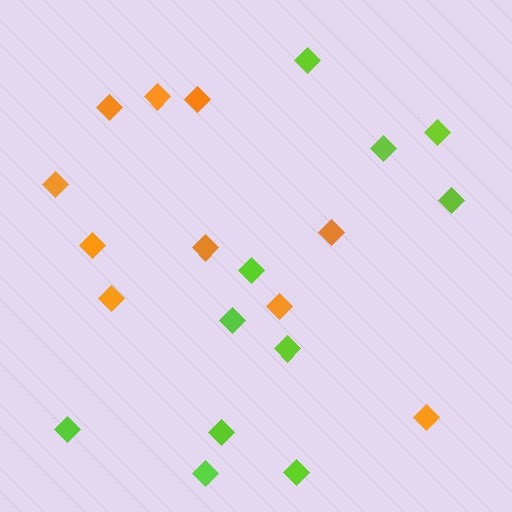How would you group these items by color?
There are 2 groups: one group of lime diamonds (11) and one group of orange diamonds (10).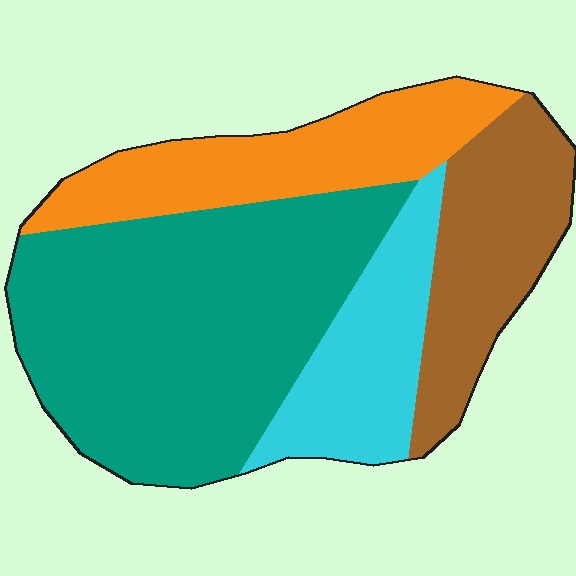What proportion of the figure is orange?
Orange covers 20% of the figure.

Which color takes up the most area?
Teal, at roughly 45%.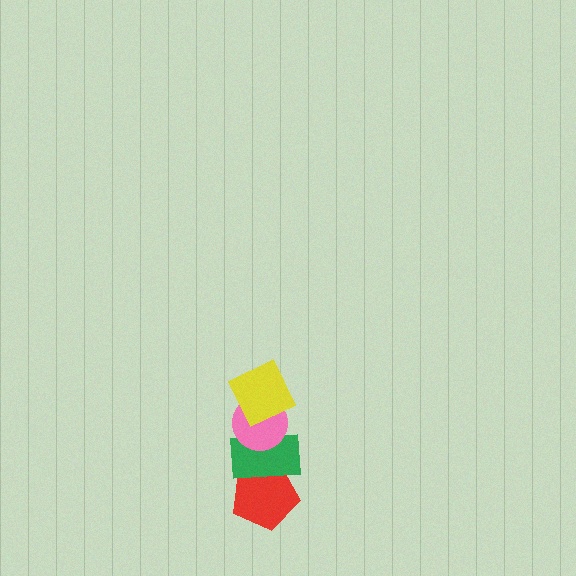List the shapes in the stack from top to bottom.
From top to bottom: the yellow square, the pink circle, the green rectangle, the red pentagon.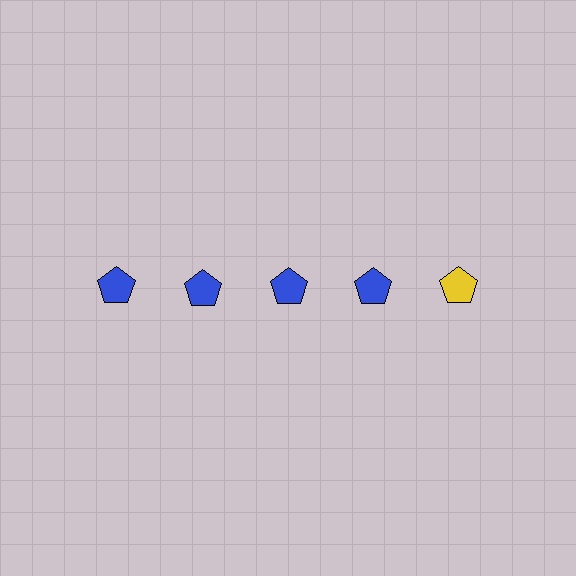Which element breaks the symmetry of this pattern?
The yellow pentagon in the top row, rightmost column breaks the symmetry. All other shapes are blue pentagons.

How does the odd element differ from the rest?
It has a different color: yellow instead of blue.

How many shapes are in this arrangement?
There are 5 shapes arranged in a grid pattern.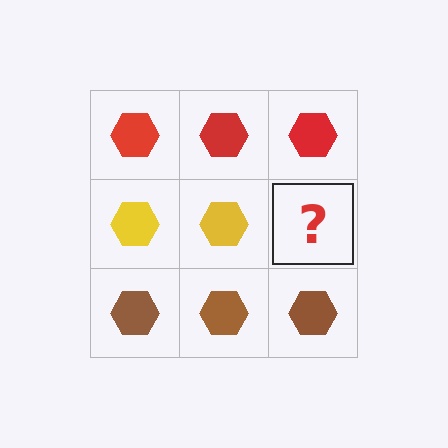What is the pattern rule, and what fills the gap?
The rule is that each row has a consistent color. The gap should be filled with a yellow hexagon.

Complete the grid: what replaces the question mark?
The question mark should be replaced with a yellow hexagon.